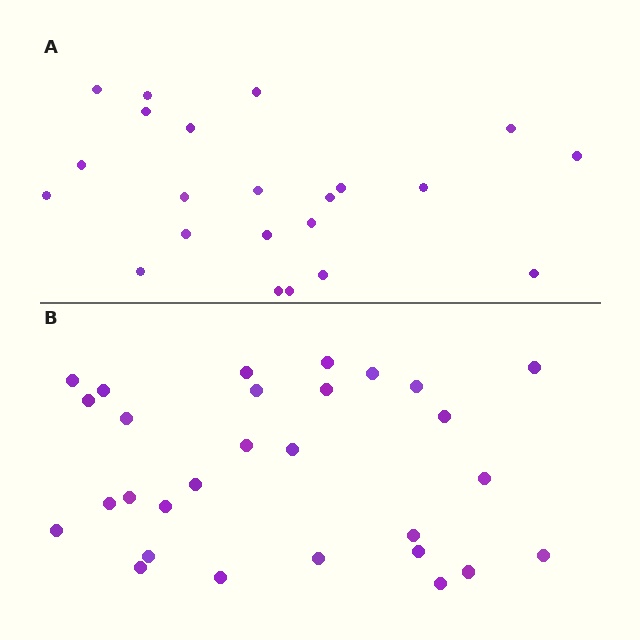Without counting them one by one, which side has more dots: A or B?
Region B (the bottom region) has more dots.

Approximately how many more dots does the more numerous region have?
Region B has roughly 8 or so more dots than region A.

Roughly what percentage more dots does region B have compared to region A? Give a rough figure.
About 30% more.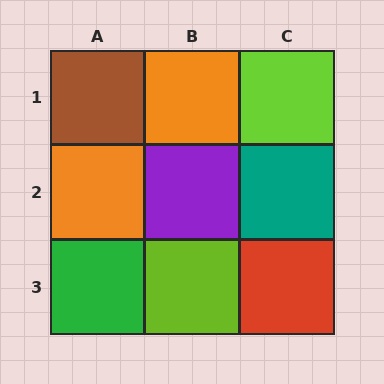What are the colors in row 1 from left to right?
Brown, orange, lime.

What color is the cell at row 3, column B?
Lime.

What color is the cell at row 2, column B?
Purple.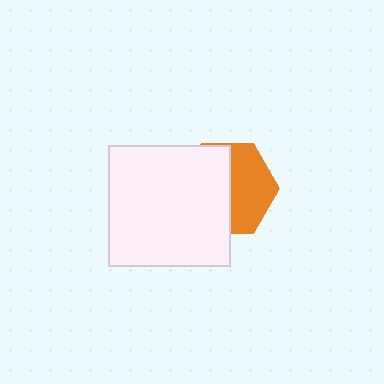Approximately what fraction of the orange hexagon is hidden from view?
Roughly 54% of the orange hexagon is hidden behind the white square.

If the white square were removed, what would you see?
You would see the complete orange hexagon.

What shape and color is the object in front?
The object in front is a white square.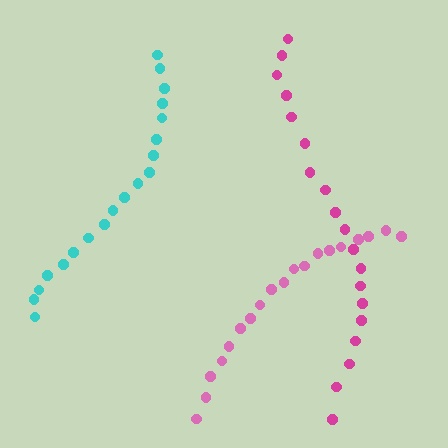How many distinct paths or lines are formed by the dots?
There are 3 distinct paths.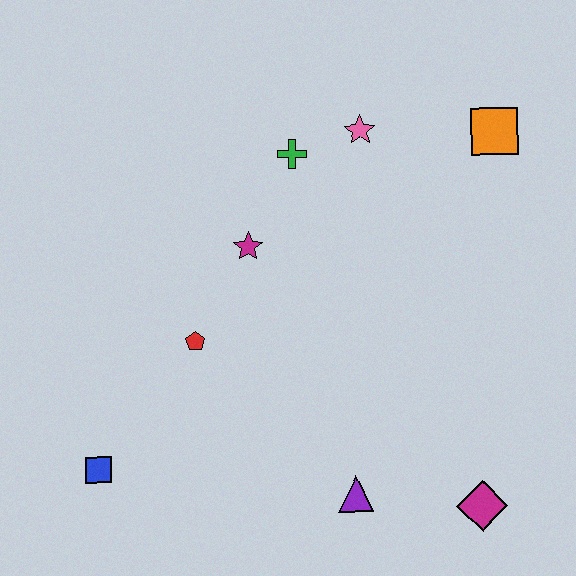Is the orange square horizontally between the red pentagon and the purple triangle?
No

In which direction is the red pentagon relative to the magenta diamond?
The red pentagon is to the left of the magenta diamond.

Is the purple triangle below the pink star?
Yes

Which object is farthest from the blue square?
The orange square is farthest from the blue square.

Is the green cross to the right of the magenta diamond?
No